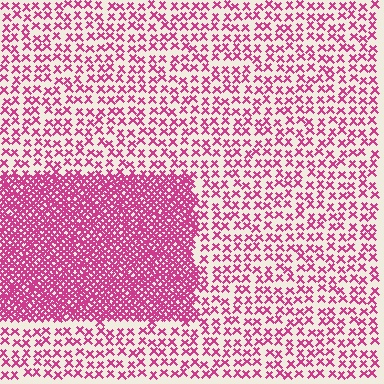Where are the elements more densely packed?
The elements are more densely packed inside the rectangle boundary.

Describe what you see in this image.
The image contains small magenta elements arranged at two different densities. A rectangle-shaped region is visible where the elements are more densely packed than the surrounding area.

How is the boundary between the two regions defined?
The boundary is defined by a change in element density (approximately 3.0x ratio). All elements are the same color, size, and shape.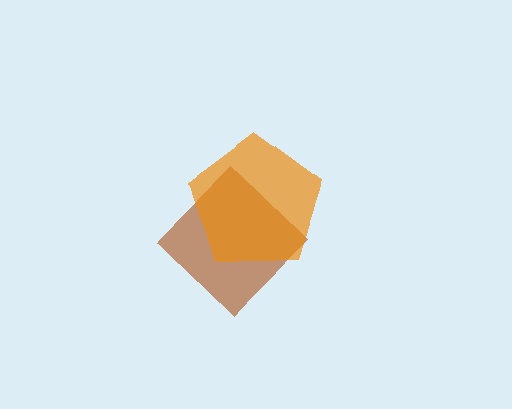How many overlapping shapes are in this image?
There are 2 overlapping shapes in the image.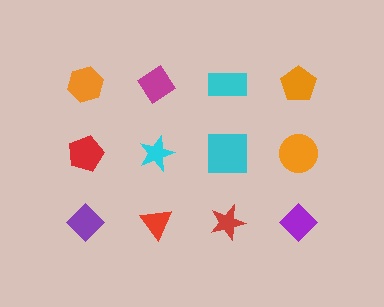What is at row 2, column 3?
A cyan square.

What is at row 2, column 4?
An orange circle.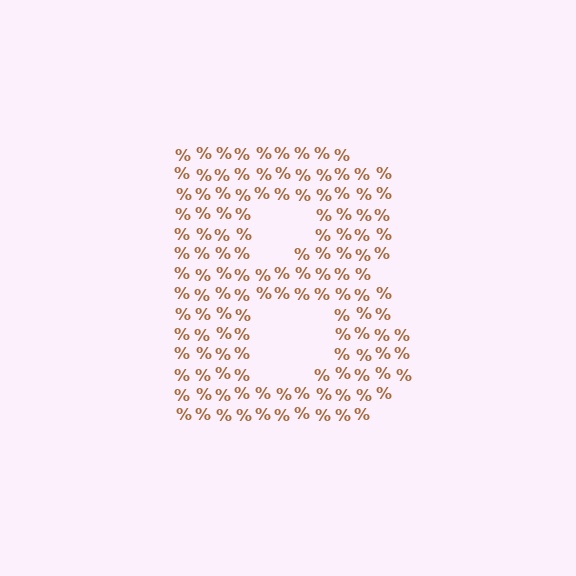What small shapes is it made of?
It is made of small percent signs.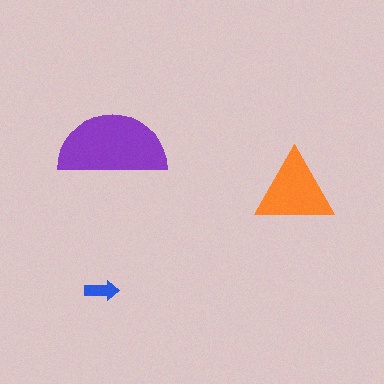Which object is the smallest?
The blue arrow.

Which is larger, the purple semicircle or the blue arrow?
The purple semicircle.